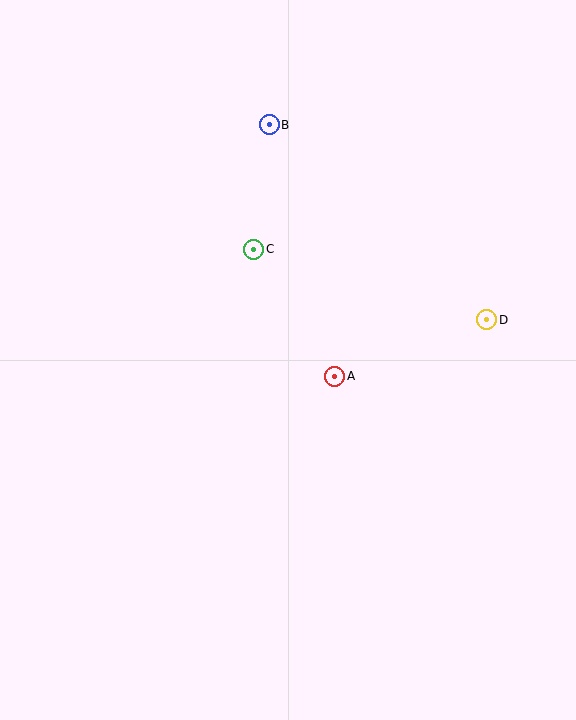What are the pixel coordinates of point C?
Point C is at (254, 249).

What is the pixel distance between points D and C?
The distance between D and C is 243 pixels.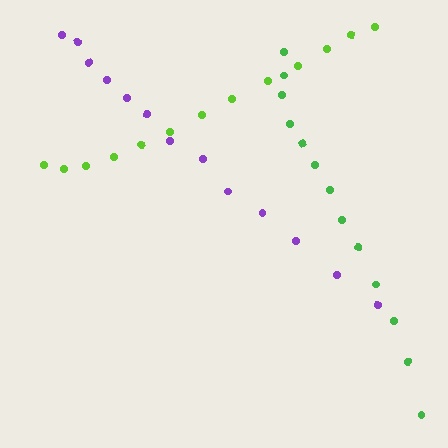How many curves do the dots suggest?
There are 3 distinct paths.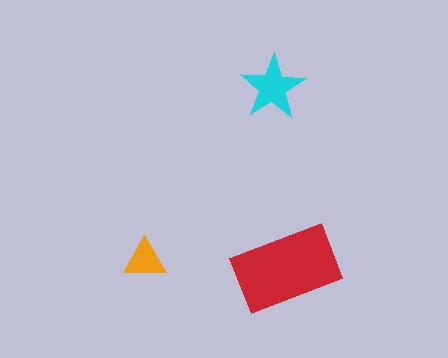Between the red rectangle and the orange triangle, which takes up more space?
The red rectangle.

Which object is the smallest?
The orange triangle.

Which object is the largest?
The red rectangle.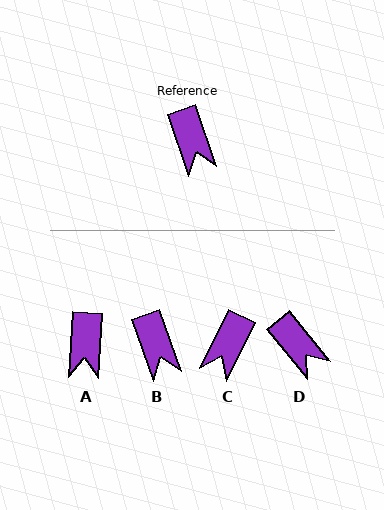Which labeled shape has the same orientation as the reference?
B.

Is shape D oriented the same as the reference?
No, it is off by about 20 degrees.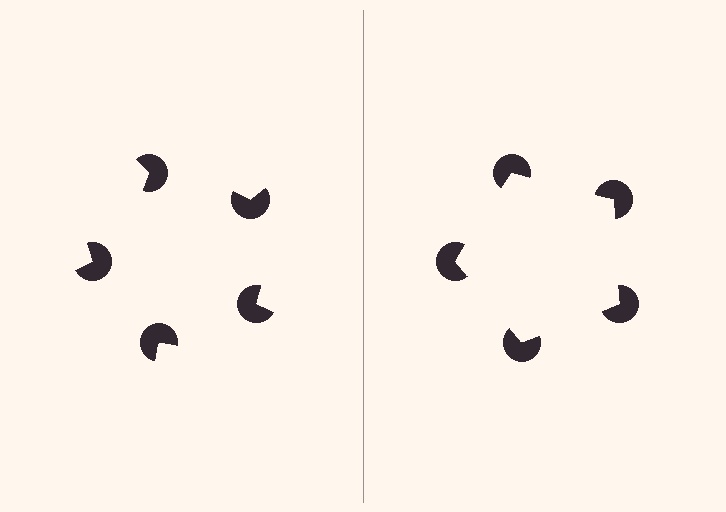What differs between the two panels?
The pac-man discs are positioned identically on both sides; only the wedge orientations differ. On the right they align to a pentagon; on the left they are misaligned.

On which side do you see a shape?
An illusory pentagon appears on the right side. On the left side the wedge cuts are rotated, so no coherent shape forms.